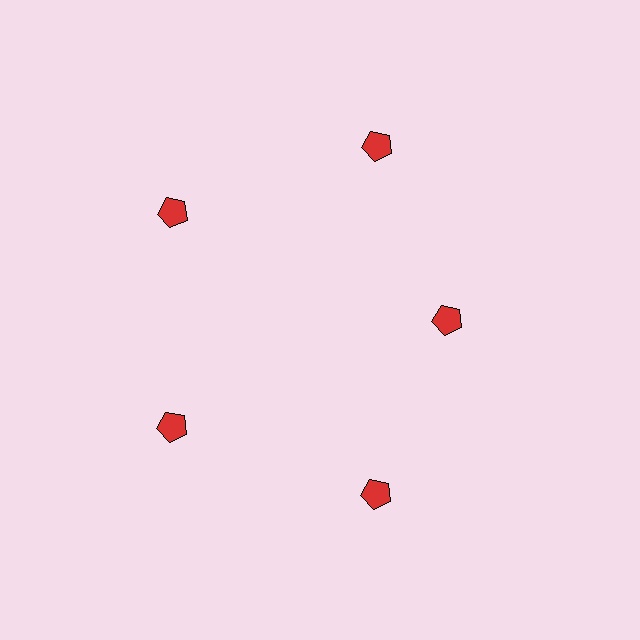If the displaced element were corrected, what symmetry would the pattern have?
It would have 5-fold rotational symmetry — the pattern would map onto itself every 72 degrees.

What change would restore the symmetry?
The symmetry would be restored by moving it outward, back onto the ring so that all 5 pentagons sit at equal angles and equal distance from the center.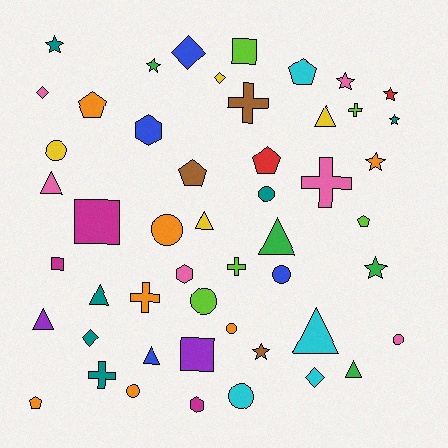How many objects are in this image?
There are 50 objects.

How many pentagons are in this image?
There are 6 pentagons.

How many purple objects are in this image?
There are 2 purple objects.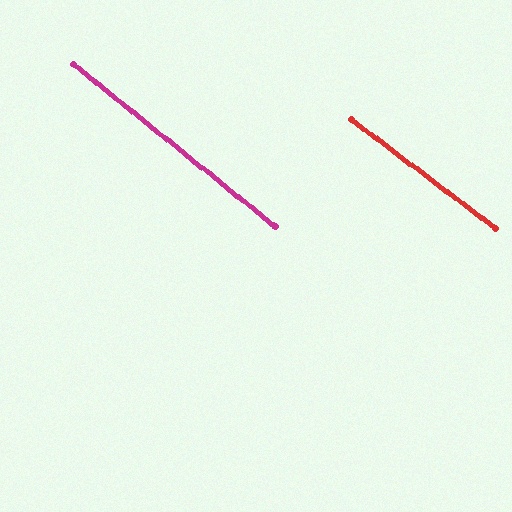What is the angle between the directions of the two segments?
Approximately 2 degrees.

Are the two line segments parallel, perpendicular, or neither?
Parallel — their directions differ by only 1.8°.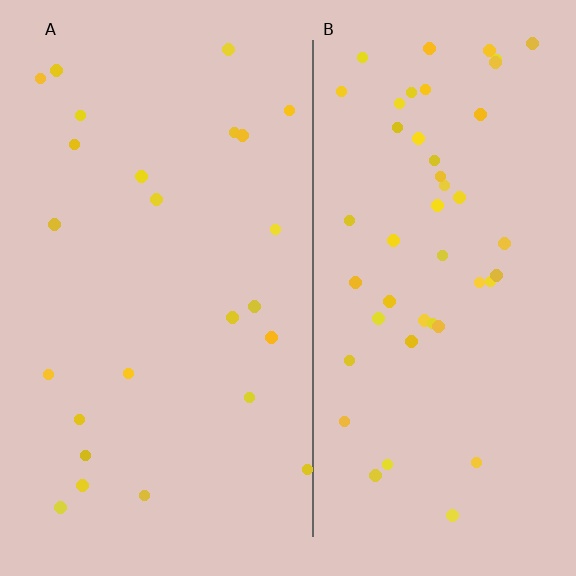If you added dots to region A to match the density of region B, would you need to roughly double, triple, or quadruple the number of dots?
Approximately double.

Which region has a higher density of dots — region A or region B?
B (the right).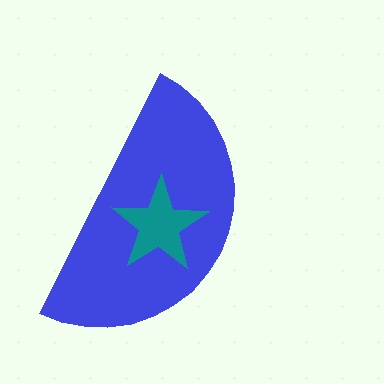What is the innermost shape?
The teal star.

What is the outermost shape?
The blue semicircle.